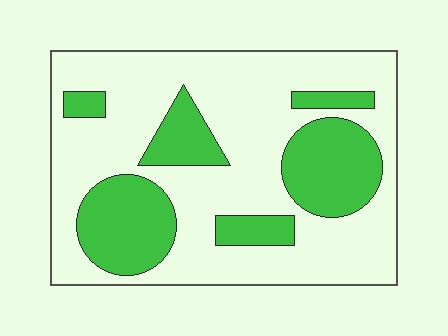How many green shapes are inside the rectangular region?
6.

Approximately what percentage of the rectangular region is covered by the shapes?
Approximately 30%.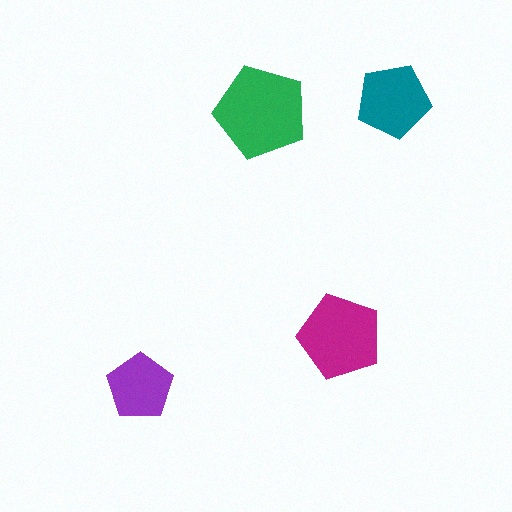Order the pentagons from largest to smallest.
the green one, the magenta one, the teal one, the purple one.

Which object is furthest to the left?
The purple pentagon is leftmost.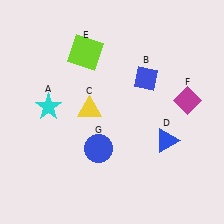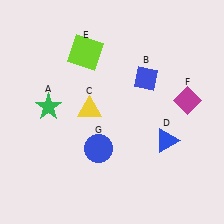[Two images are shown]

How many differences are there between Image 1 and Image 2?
There is 1 difference between the two images.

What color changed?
The star (A) changed from cyan in Image 1 to green in Image 2.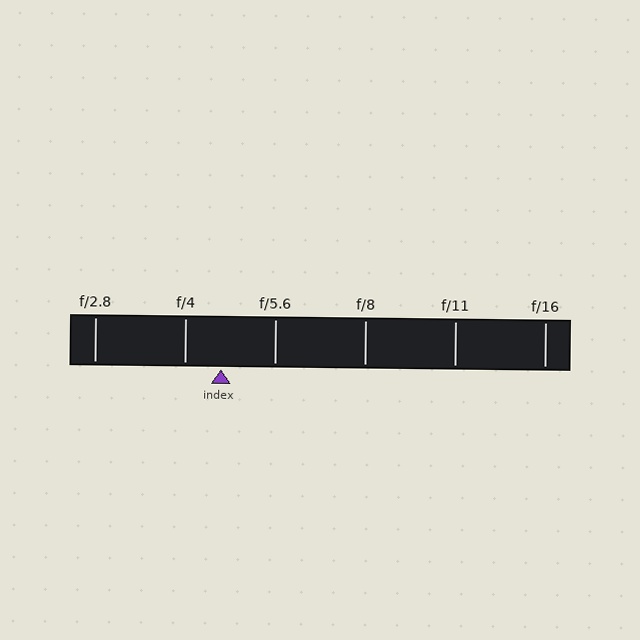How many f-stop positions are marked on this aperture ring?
There are 6 f-stop positions marked.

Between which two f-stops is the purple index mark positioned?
The index mark is between f/4 and f/5.6.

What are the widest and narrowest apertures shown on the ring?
The widest aperture shown is f/2.8 and the narrowest is f/16.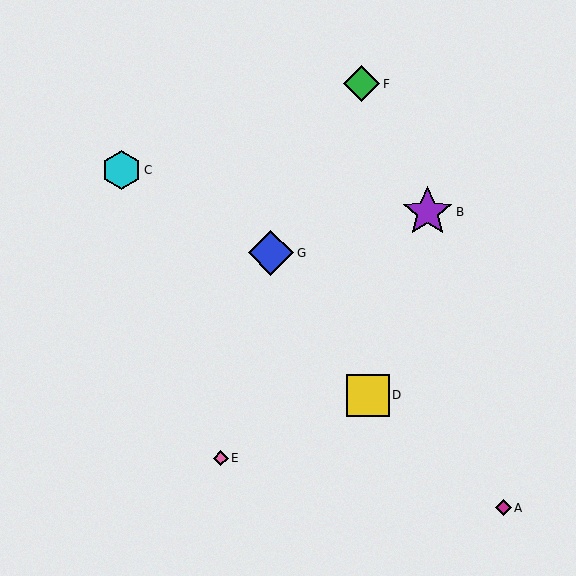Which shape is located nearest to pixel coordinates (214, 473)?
The pink diamond (labeled E) at (221, 458) is nearest to that location.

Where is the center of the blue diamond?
The center of the blue diamond is at (271, 253).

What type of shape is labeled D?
Shape D is a yellow square.